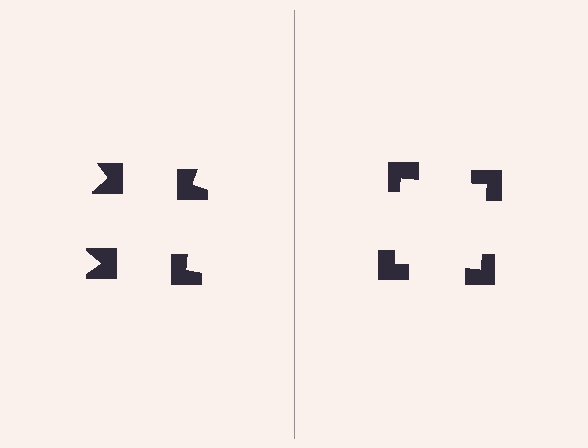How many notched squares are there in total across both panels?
8 — 4 on each side.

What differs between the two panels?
The notched squares are positioned identically on both sides; only the wedge orientations differ. On the right they align to a square; on the left they are misaligned.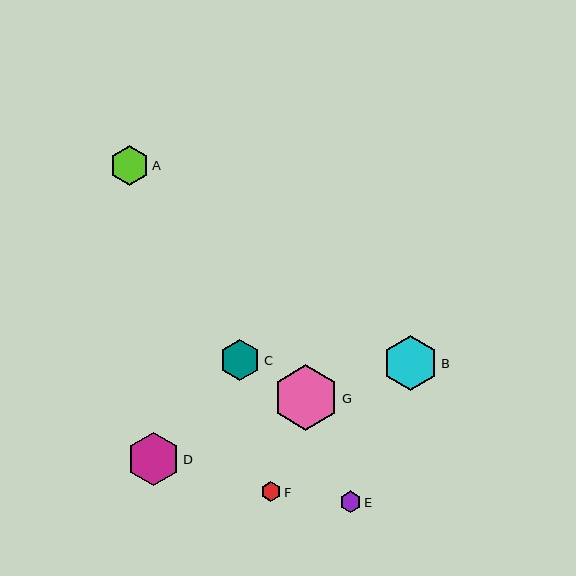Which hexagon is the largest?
Hexagon G is the largest with a size of approximately 66 pixels.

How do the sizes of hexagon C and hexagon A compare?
Hexagon C and hexagon A are approximately the same size.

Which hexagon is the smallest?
Hexagon F is the smallest with a size of approximately 20 pixels.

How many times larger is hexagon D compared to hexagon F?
Hexagon D is approximately 2.6 times the size of hexagon F.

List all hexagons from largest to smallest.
From largest to smallest: G, B, D, C, A, E, F.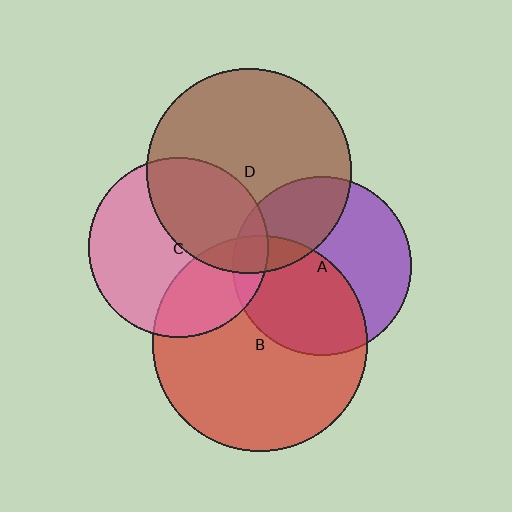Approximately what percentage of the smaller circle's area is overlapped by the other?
Approximately 10%.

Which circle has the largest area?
Circle B (red).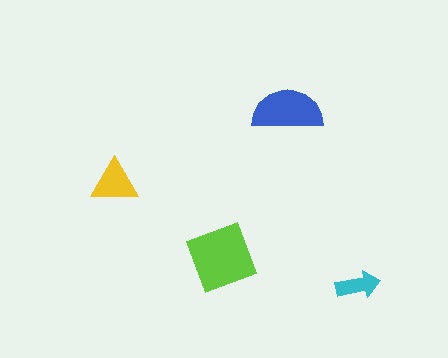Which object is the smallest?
The cyan arrow.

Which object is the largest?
The lime diamond.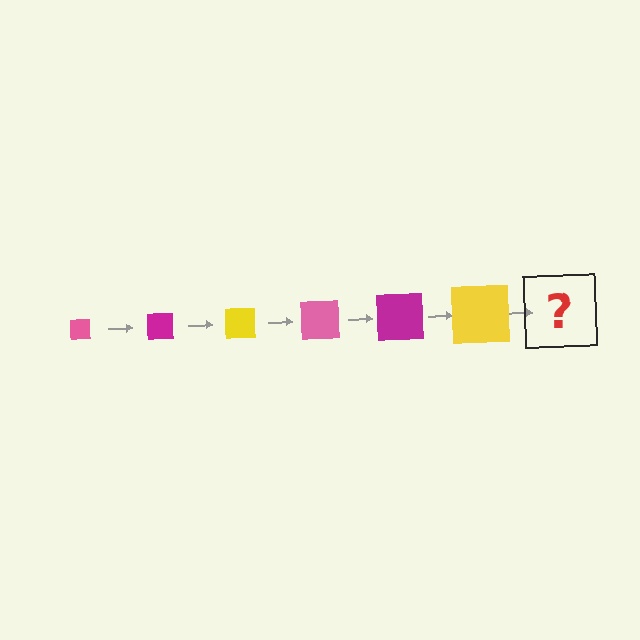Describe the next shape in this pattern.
It should be a pink square, larger than the previous one.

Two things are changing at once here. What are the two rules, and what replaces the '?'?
The two rules are that the square grows larger each step and the color cycles through pink, magenta, and yellow. The '?' should be a pink square, larger than the previous one.